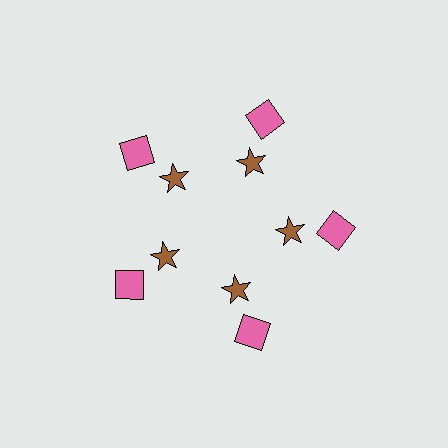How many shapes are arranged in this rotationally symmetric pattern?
There are 10 shapes, arranged in 5 groups of 2.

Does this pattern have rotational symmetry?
Yes, this pattern has 5-fold rotational symmetry. It looks the same after rotating 72 degrees around the center.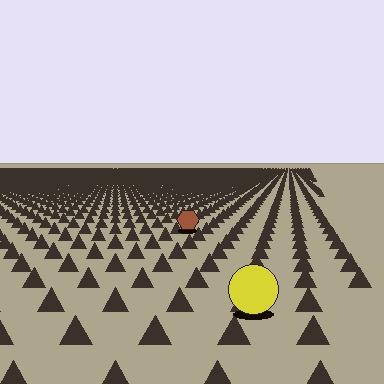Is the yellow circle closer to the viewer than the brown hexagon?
Yes. The yellow circle is closer — you can tell from the texture gradient: the ground texture is coarser near it.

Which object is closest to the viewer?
The yellow circle is closest. The texture marks near it are larger and more spread out.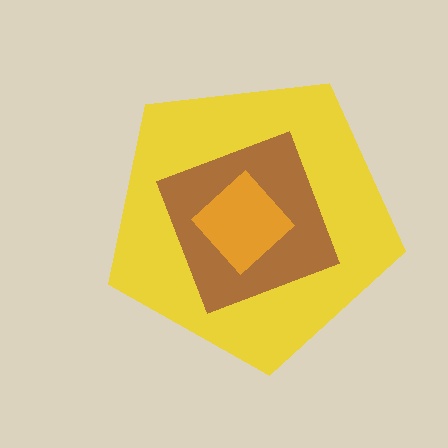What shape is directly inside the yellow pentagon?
The brown diamond.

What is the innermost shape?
The orange diamond.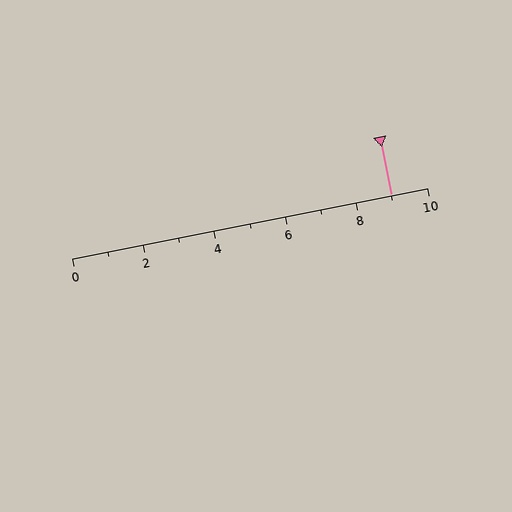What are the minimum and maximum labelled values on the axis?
The axis runs from 0 to 10.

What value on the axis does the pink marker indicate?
The marker indicates approximately 9.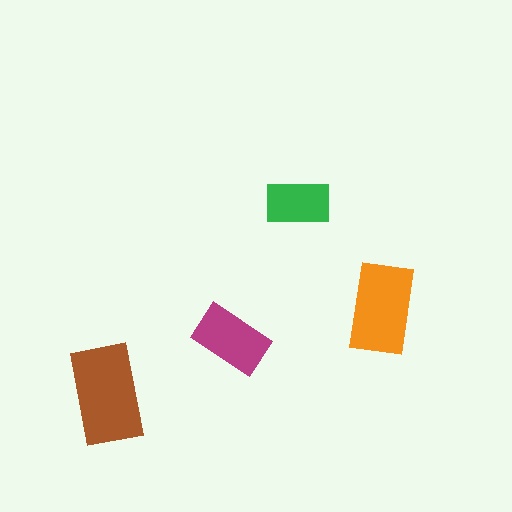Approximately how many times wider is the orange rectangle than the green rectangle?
About 1.5 times wider.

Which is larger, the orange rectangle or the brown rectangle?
The brown one.